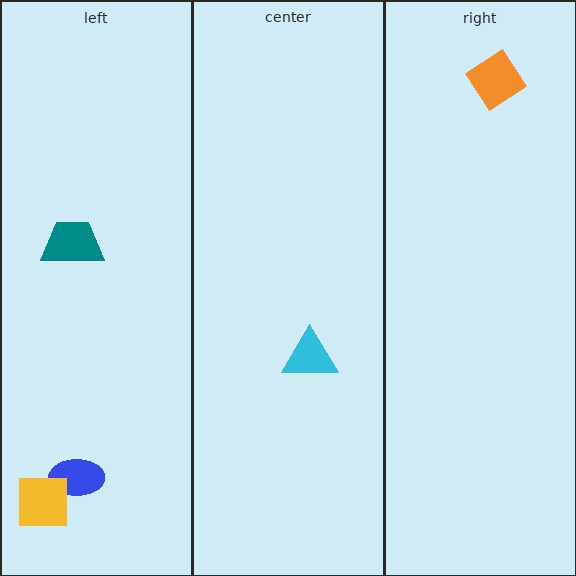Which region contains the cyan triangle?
The center region.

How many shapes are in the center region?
1.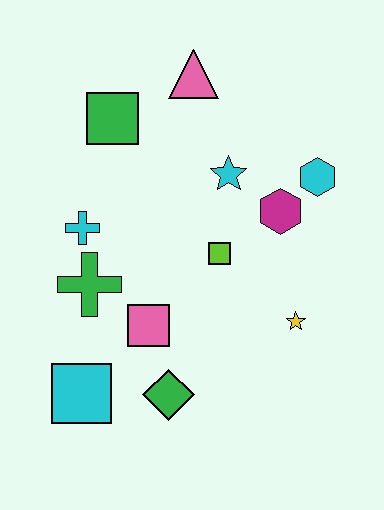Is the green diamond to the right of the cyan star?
No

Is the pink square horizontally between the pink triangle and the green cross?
Yes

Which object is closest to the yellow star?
The lime square is closest to the yellow star.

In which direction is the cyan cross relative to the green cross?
The cyan cross is above the green cross.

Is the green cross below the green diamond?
No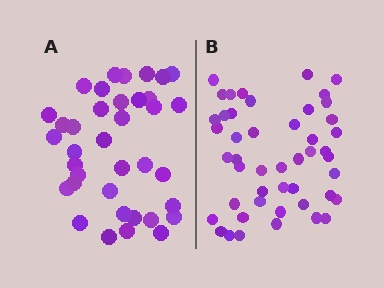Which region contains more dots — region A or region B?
Region B (the right region) has more dots.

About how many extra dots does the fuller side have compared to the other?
Region B has roughly 10 or so more dots than region A.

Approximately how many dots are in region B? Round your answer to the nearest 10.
About 50 dots. (The exact count is 47, which rounds to 50.)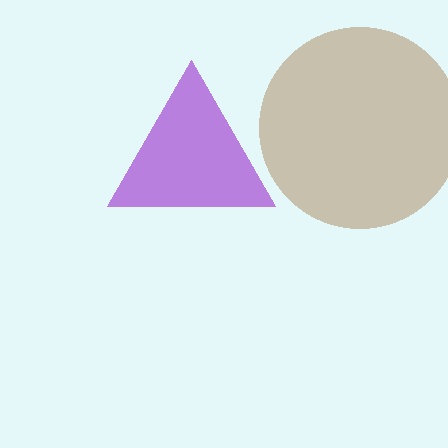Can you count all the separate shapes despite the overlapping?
Yes, there are 2 separate shapes.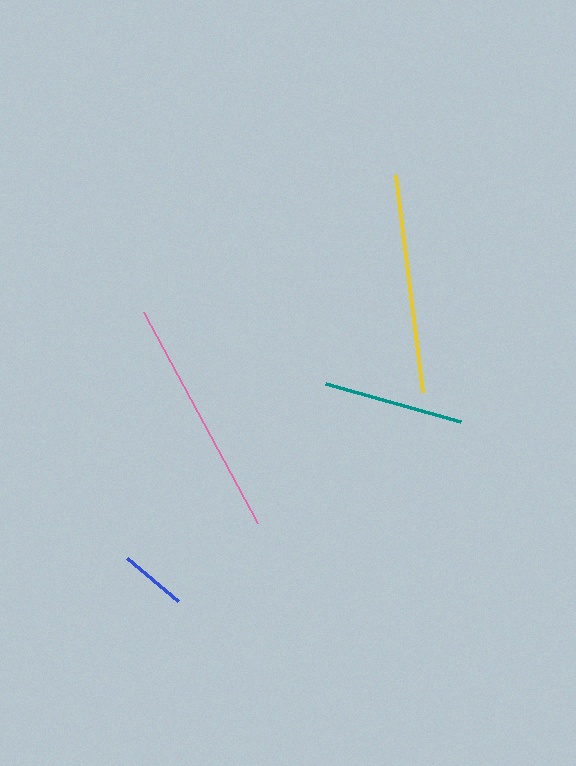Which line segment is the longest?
The pink line is the longest at approximately 239 pixels.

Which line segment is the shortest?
The blue line is the shortest at approximately 67 pixels.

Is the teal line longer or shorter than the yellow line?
The yellow line is longer than the teal line.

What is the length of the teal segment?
The teal segment is approximately 140 pixels long.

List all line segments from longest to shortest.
From longest to shortest: pink, yellow, teal, blue.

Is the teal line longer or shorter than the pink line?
The pink line is longer than the teal line.